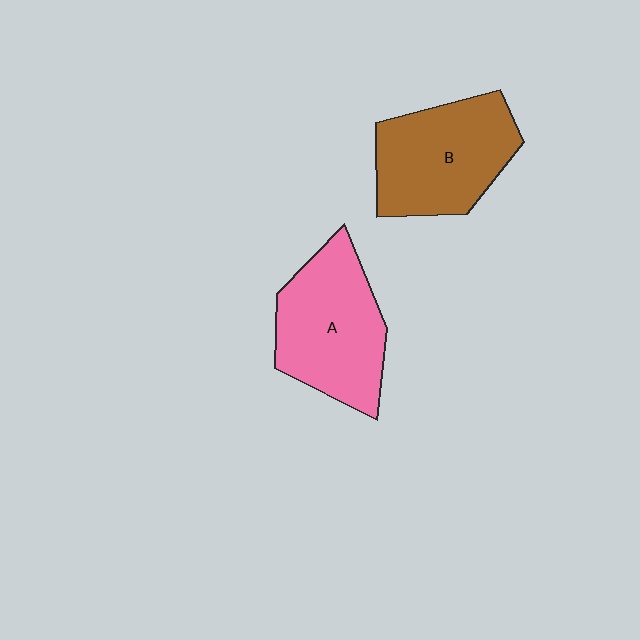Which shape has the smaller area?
Shape B (brown).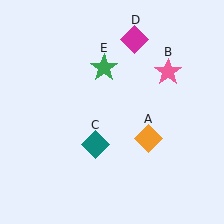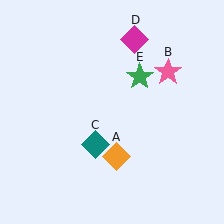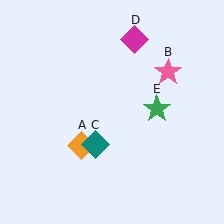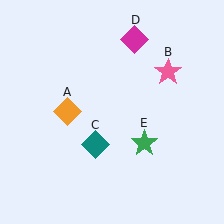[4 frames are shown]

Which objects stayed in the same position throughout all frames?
Pink star (object B) and teal diamond (object C) and magenta diamond (object D) remained stationary.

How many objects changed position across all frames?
2 objects changed position: orange diamond (object A), green star (object E).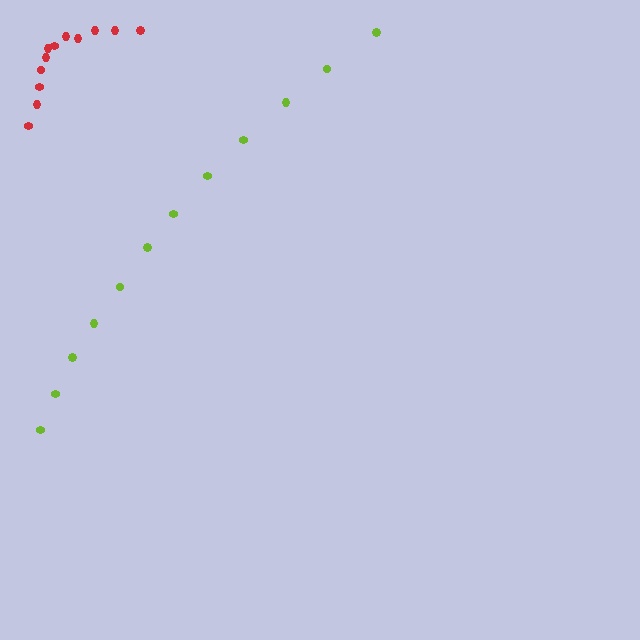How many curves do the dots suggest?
There are 2 distinct paths.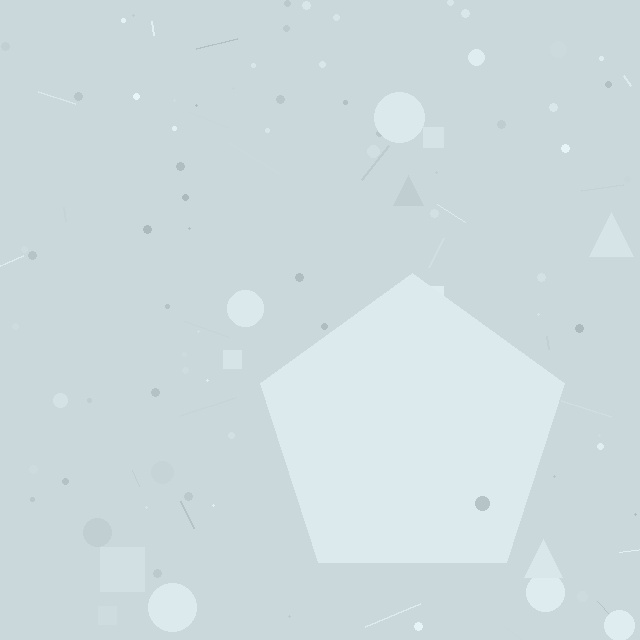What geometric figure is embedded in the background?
A pentagon is embedded in the background.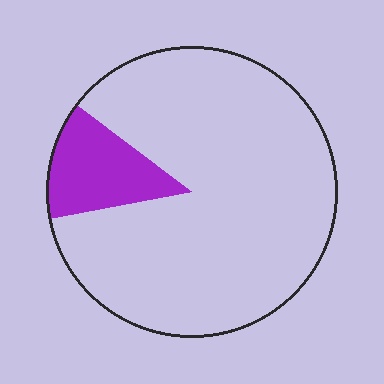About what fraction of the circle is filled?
About one eighth (1/8).